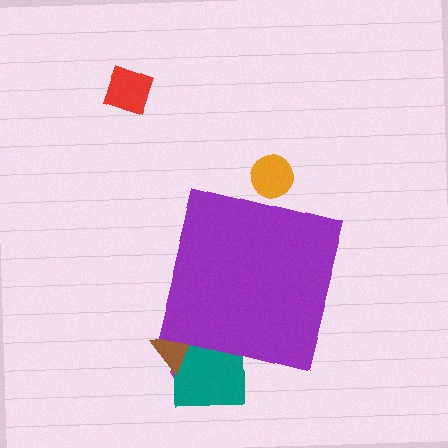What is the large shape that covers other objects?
A purple square.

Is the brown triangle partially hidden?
Yes, the brown triangle is partially hidden behind the purple square.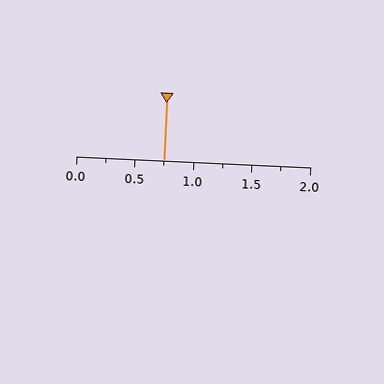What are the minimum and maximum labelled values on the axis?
The axis runs from 0.0 to 2.0.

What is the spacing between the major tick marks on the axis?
The major ticks are spaced 0.5 apart.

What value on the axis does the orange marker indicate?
The marker indicates approximately 0.75.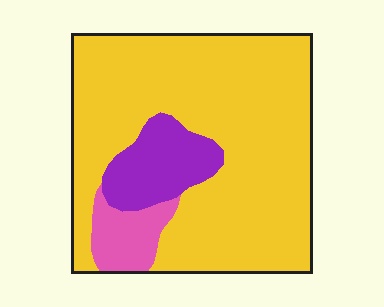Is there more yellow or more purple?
Yellow.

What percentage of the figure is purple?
Purple covers about 15% of the figure.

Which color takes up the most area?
Yellow, at roughly 80%.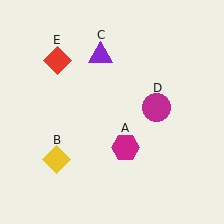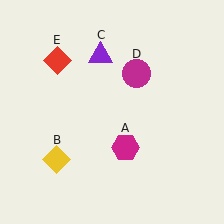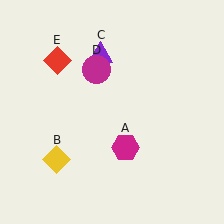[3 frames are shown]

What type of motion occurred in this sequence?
The magenta circle (object D) rotated counterclockwise around the center of the scene.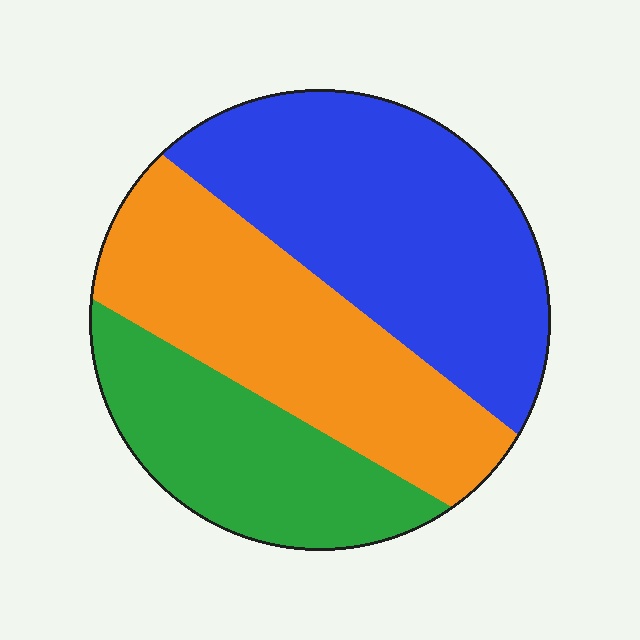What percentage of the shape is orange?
Orange takes up about one third (1/3) of the shape.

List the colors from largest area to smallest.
From largest to smallest: blue, orange, green.